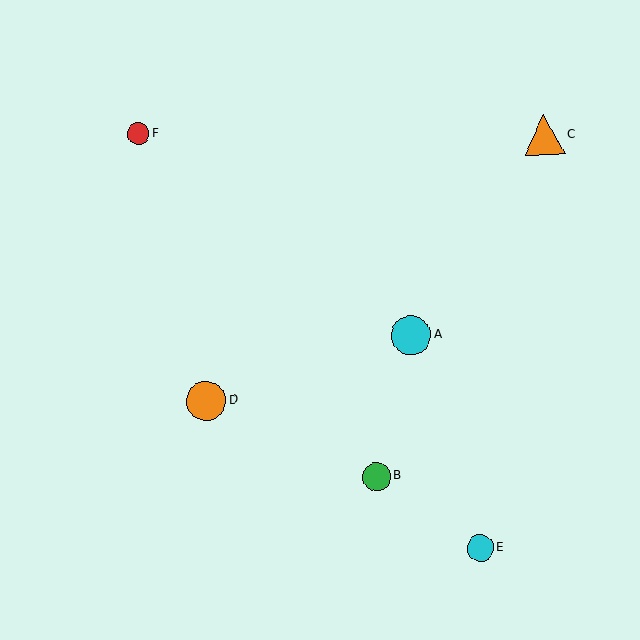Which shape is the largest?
The orange circle (labeled D) is the largest.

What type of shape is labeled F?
Shape F is a red circle.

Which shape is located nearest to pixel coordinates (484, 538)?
The cyan circle (labeled E) at (480, 548) is nearest to that location.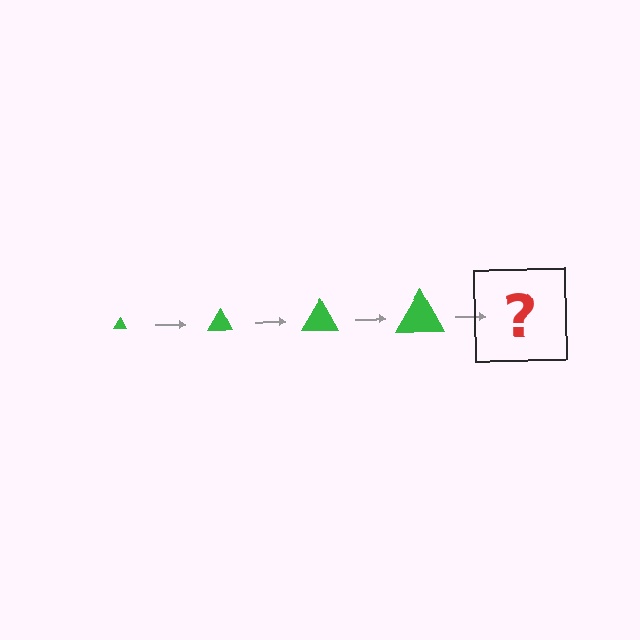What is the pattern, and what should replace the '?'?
The pattern is that the triangle gets progressively larger each step. The '?' should be a green triangle, larger than the previous one.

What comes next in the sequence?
The next element should be a green triangle, larger than the previous one.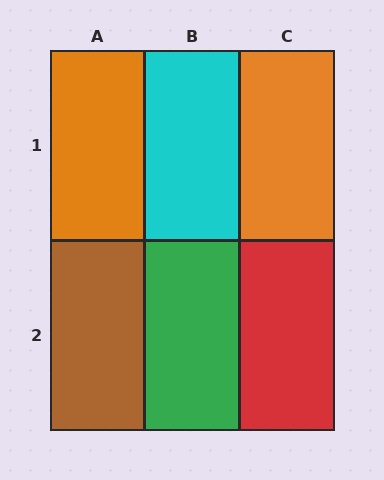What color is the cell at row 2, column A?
Brown.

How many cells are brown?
1 cell is brown.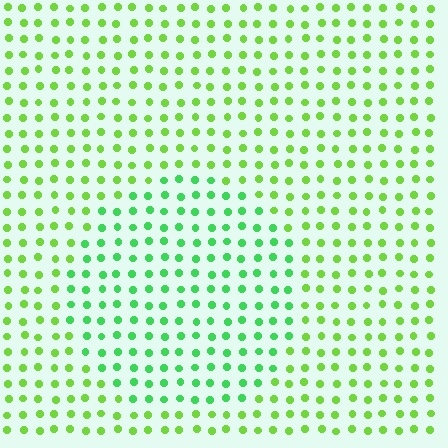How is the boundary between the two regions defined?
The boundary is defined purely by a slight shift in hue (about 31 degrees). Spacing, size, and orientation are identical on both sides.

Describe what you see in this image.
The image is filled with small lime elements in a uniform arrangement. A circle-shaped region is visible where the elements are tinted to a slightly different hue, forming a subtle color boundary.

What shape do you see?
I see a circle.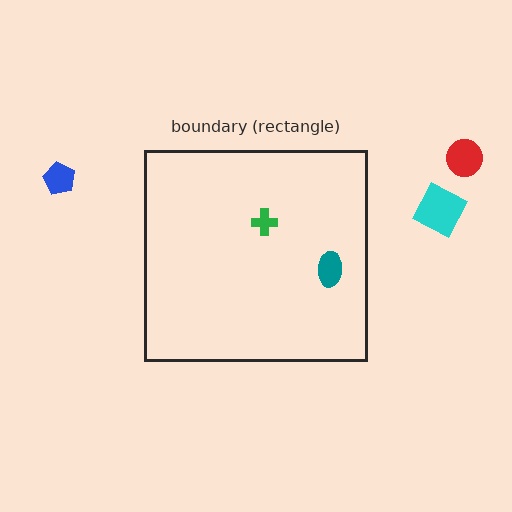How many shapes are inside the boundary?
2 inside, 3 outside.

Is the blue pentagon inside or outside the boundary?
Outside.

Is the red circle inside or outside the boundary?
Outside.